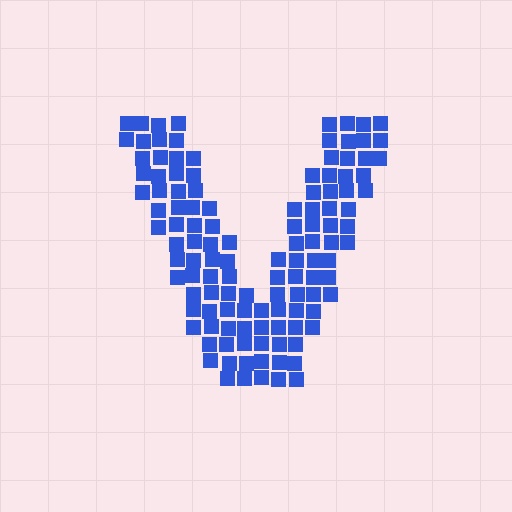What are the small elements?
The small elements are squares.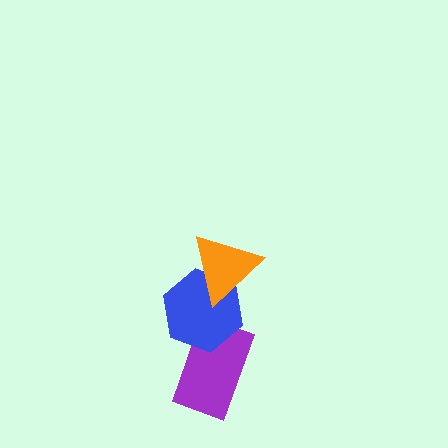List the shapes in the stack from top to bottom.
From top to bottom: the orange triangle, the blue hexagon, the purple rectangle.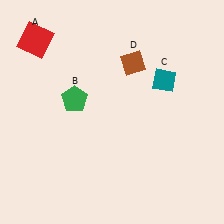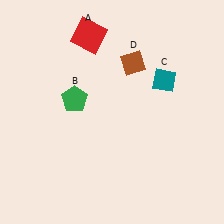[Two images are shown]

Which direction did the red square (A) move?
The red square (A) moved right.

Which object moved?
The red square (A) moved right.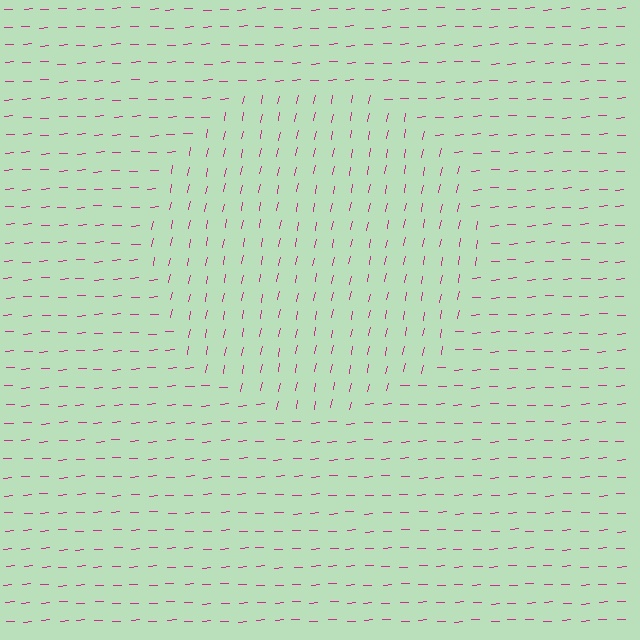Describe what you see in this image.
The image is filled with small magenta line segments. A circle region in the image has lines oriented differently from the surrounding lines, creating a visible texture boundary.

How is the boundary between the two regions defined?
The boundary is defined purely by a change in line orientation (approximately 75 degrees difference). All lines are the same color and thickness.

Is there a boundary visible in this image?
Yes, there is a texture boundary formed by a change in line orientation.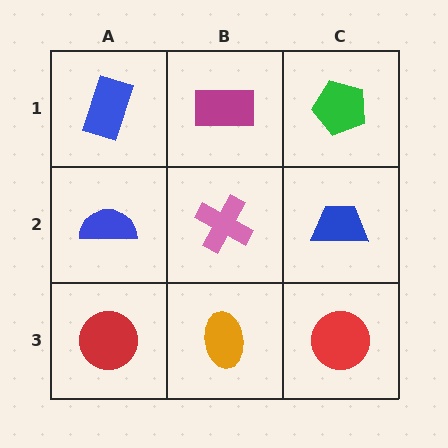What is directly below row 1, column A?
A blue semicircle.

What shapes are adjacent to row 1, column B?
A pink cross (row 2, column B), a blue rectangle (row 1, column A), a green pentagon (row 1, column C).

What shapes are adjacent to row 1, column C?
A blue trapezoid (row 2, column C), a magenta rectangle (row 1, column B).